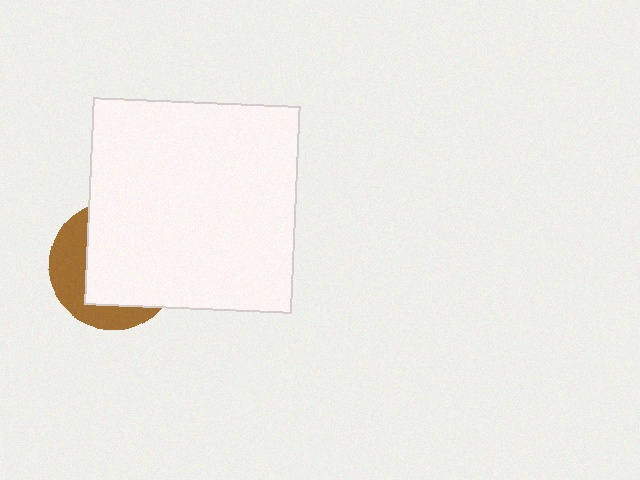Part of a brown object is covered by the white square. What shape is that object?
It is a circle.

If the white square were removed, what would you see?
You would see the complete brown circle.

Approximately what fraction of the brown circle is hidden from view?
Roughly 65% of the brown circle is hidden behind the white square.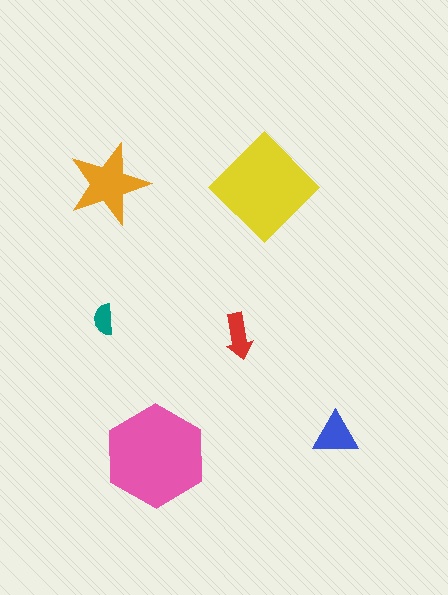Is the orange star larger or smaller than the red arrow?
Larger.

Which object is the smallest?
The teal semicircle.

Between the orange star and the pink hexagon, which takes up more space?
The pink hexagon.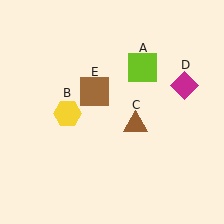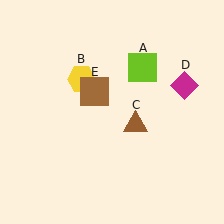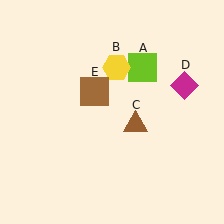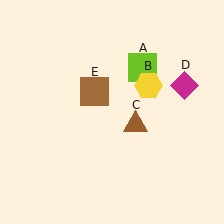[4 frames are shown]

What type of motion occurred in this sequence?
The yellow hexagon (object B) rotated clockwise around the center of the scene.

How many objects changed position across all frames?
1 object changed position: yellow hexagon (object B).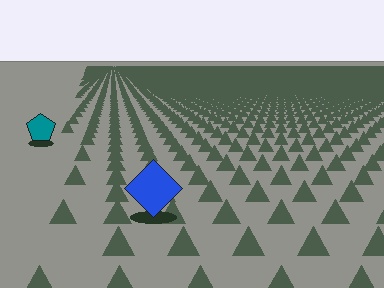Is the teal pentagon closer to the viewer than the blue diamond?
No. The blue diamond is closer — you can tell from the texture gradient: the ground texture is coarser near it.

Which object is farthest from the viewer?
The teal pentagon is farthest from the viewer. It appears smaller and the ground texture around it is denser.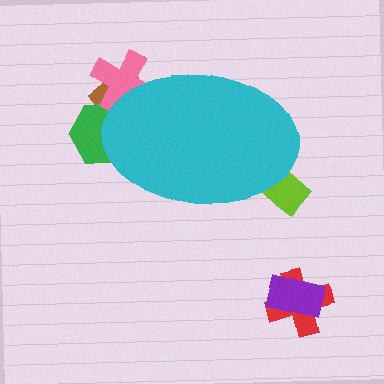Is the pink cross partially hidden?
Yes, the pink cross is partially hidden behind the cyan ellipse.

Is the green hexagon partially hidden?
Yes, the green hexagon is partially hidden behind the cyan ellipse.